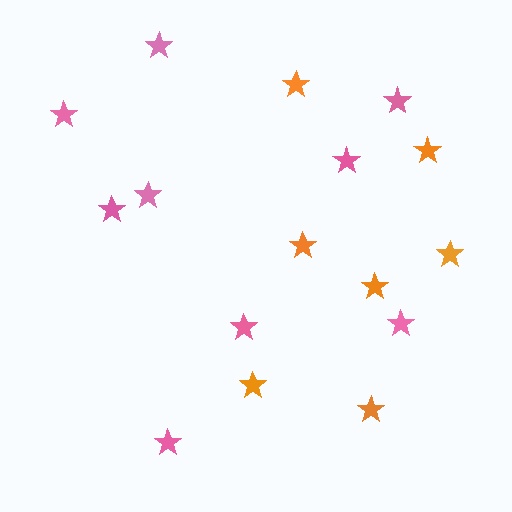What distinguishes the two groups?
There are 2 groups: one group of pink stars (9) and one group of orange stars (7).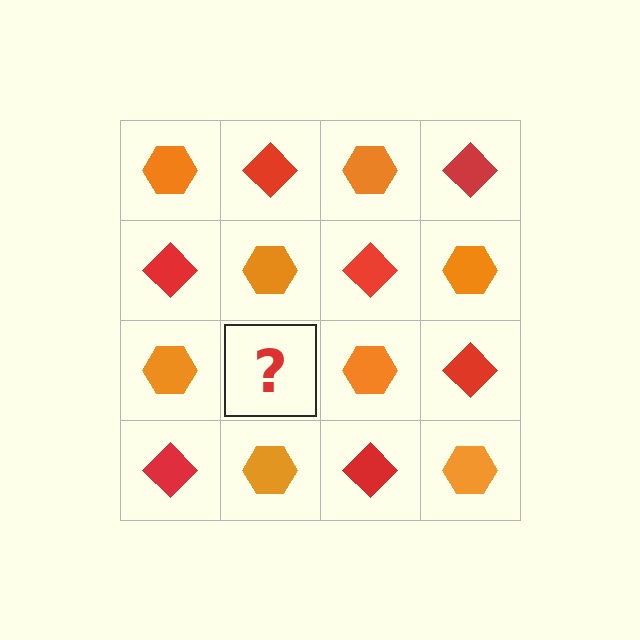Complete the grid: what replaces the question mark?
The question mark should be replaced with a red diamond.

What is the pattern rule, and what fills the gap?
The rule is that it alternates orange hexagon and red diamond in a checkerboard pattern. The gap should be filled with a red diamond.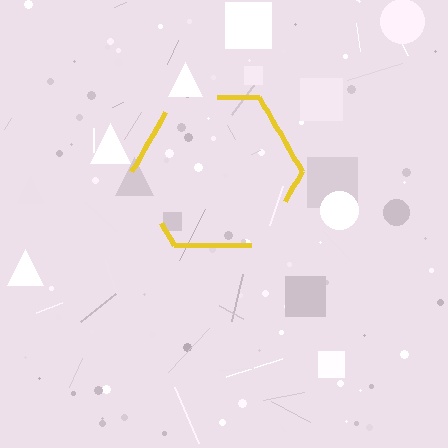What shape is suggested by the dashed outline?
The dashed outline suggests a hexagon.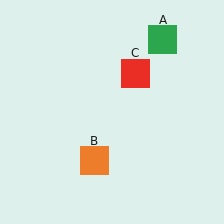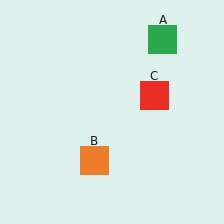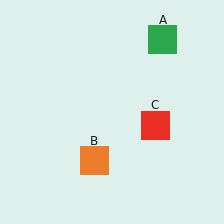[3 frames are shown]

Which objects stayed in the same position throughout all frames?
Green square (object A) and orange square (object B) remained stationary.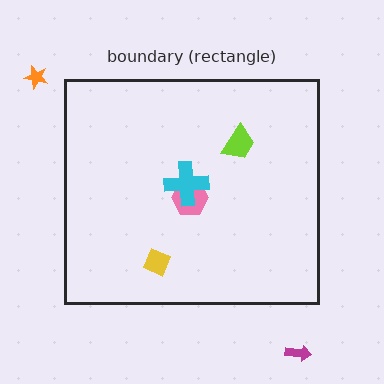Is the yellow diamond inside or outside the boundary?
Inside.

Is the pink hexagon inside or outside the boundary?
Inside.